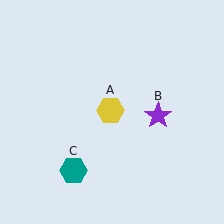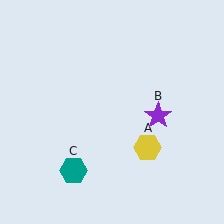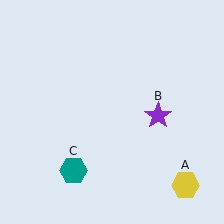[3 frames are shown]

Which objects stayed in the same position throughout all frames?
Purple star (object B) and teal hexagon (object C) remained stationary.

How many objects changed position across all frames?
1 object changed position: yellow hexagon (object A).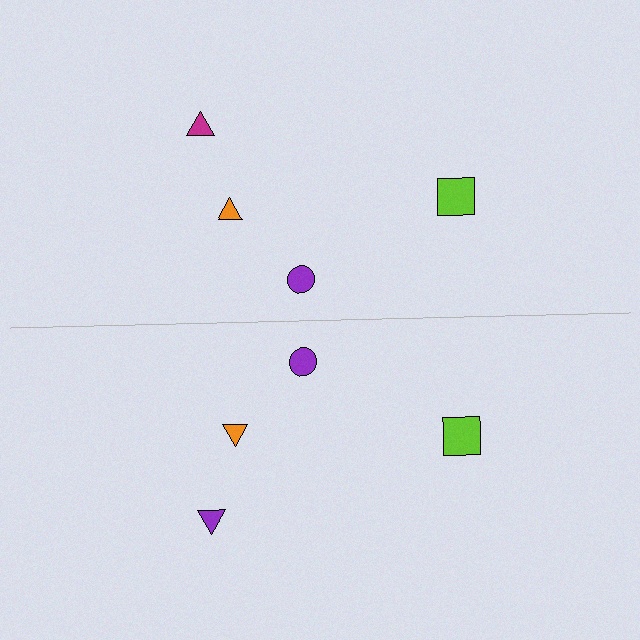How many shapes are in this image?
There are 8 shapes in this image.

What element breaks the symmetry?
The purple triangle on the bottom side breaks the symmetry — its mirror counterpart is magenta.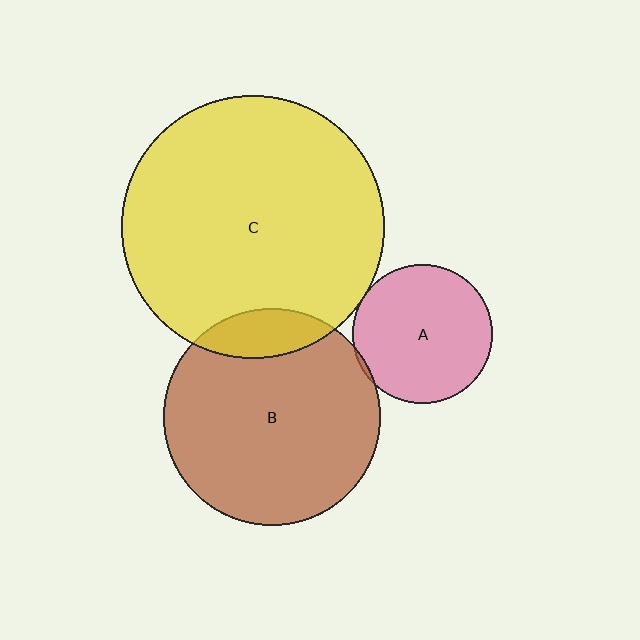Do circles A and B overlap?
Yes.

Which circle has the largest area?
Circle C (yellow).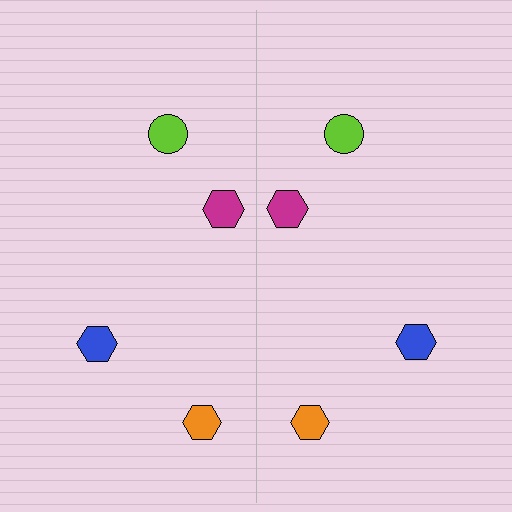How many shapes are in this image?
There are 8 shapes in this image.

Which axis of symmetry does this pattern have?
The pattern has a vertical axis of symmetry running through the center of the image.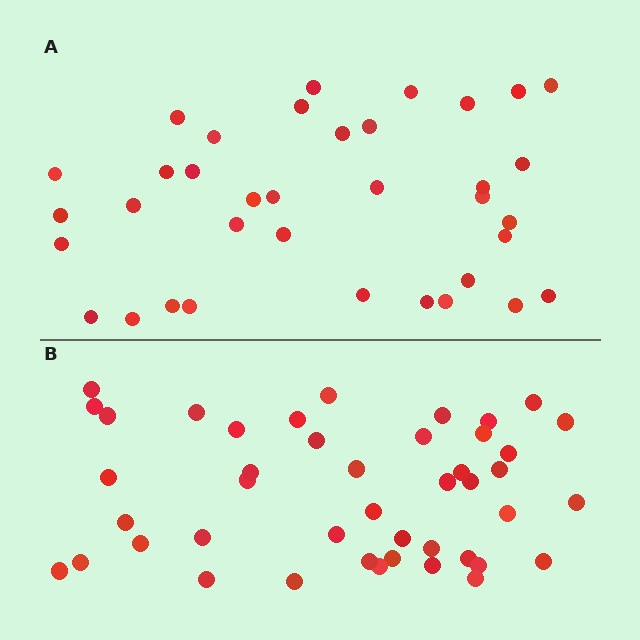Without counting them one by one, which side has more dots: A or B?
Region B (the bottom region) has more dots.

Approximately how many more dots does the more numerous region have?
Region B has roughly 8 or so more dots than region A.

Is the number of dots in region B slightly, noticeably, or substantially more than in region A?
Region B has only slightly more — the two regions are fairly close. The ratio is roughly 1.2 to 1.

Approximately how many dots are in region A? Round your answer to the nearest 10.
About 40 dots. (The exact count is 36, which rounds to 40.)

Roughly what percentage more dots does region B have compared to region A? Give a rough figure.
About 20% more.